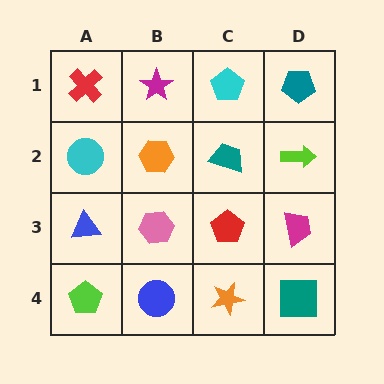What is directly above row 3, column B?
An orange hexagon.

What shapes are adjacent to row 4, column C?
A red pentagon (row 3, column C), a blue circle (row 4, column B), a teal square (row 4, column D).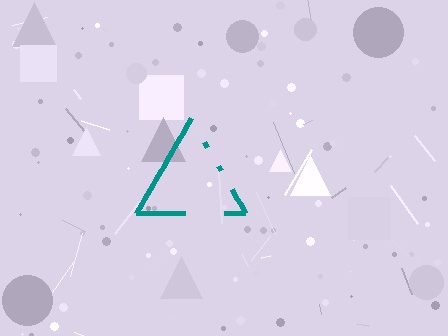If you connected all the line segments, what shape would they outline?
They would outline a triangle.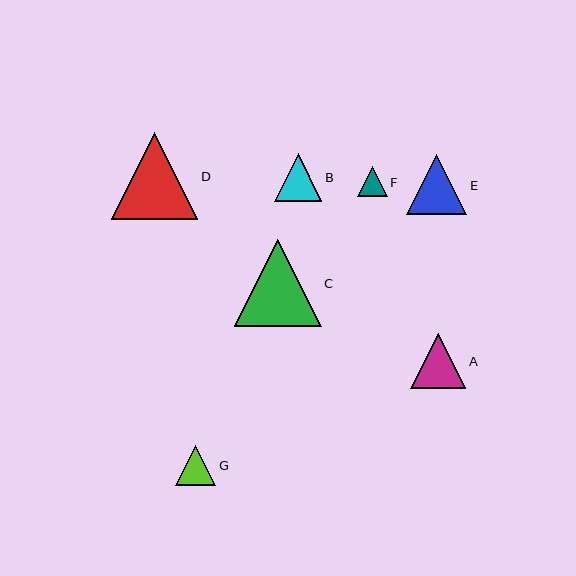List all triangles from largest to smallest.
From largest to smallest: D, C, E, A, B, G, F.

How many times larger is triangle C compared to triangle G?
Triangle C is approximately 2.2 times the size of triangle G.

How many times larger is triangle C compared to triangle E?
Triangle C is approximately 1.4 times the size of triangle E.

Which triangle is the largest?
Triangle D is the largest with a size of approximately 87 pixels.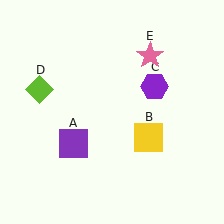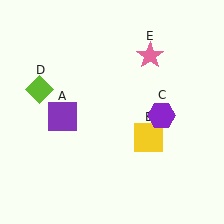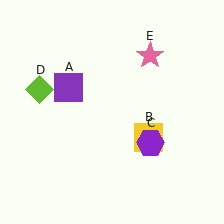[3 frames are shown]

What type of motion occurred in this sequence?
The purple square (object A), purple hexagon (object C) rotated clockwise around the center of the scene.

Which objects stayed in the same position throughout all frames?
Yellow square (object B) and lime diamond (object D) and pink star (object E) remained stationary.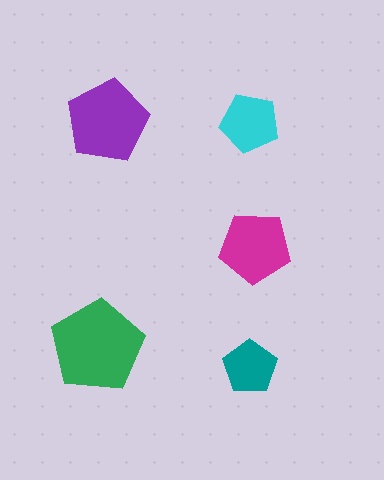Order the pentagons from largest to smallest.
the green one, the purple one, the magenta one, the cyan one, the teal one.